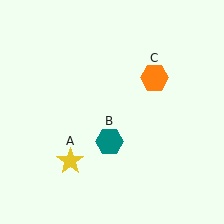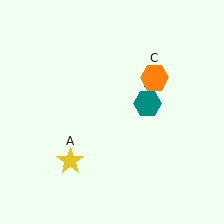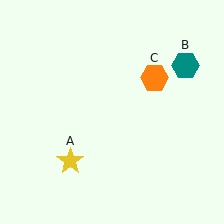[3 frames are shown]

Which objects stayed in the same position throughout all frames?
Yellow star (object A) and orange hexagon (object C) remained stationary.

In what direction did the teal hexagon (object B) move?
The teal hexagon (object B) moved up and to the right.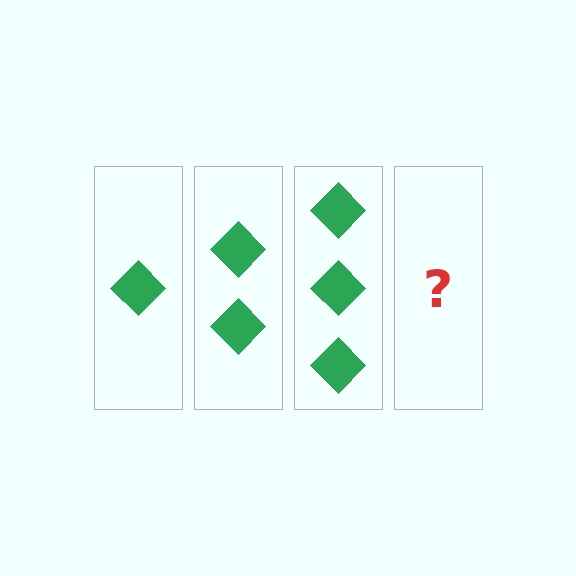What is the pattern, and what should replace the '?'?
The pattern is that each step adds one more diamond. The '?' should be 4 diamonds.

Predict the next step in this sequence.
The next step is 4 diamonds.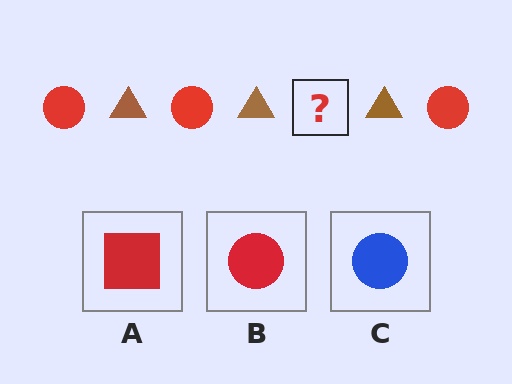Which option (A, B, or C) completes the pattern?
B.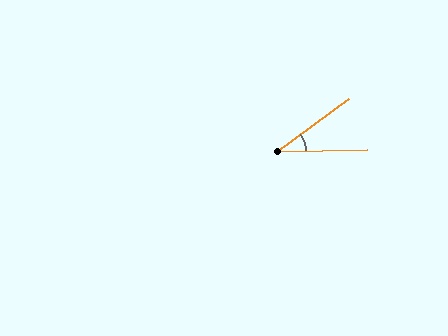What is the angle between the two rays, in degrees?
Approximately 35 degrees.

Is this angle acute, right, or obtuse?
It is acute.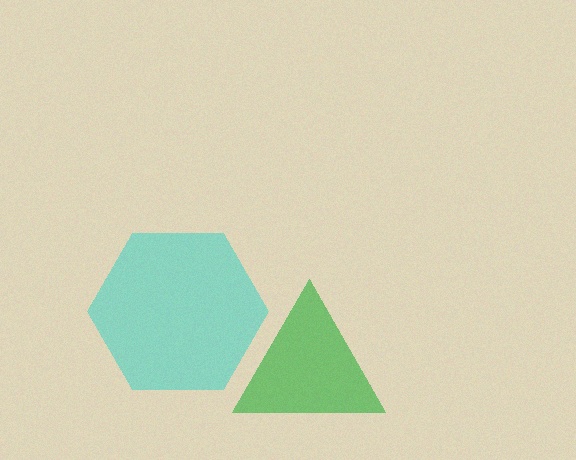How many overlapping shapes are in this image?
There are 2 overlapping shapes in the image.